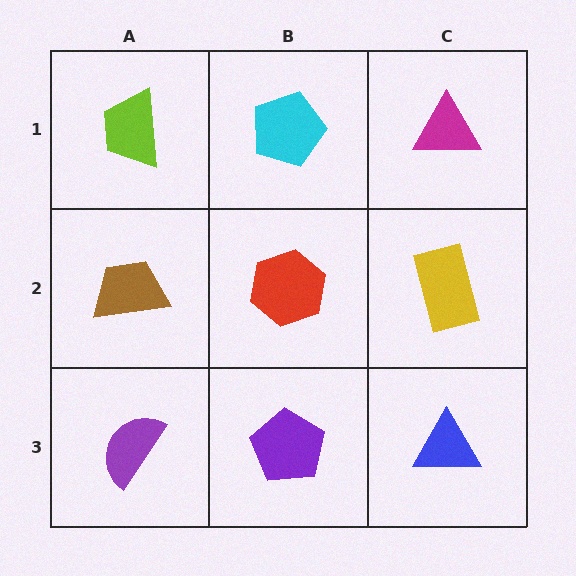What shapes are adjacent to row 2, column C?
A magenta triangle (row 1, column C), a blue triangle (row 3, column C), a red hexagon (row 2, column B).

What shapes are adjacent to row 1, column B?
A red hexagon (row 2, column B), a lime trapezoid (row 1, column A), a magenta triangle (row 1, column C).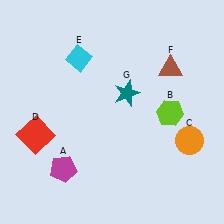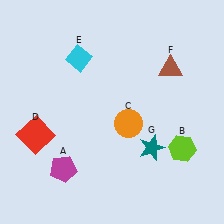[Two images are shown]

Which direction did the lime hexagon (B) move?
The lime hexagon (B) moved down.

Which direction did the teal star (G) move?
The teal star (G) moved down.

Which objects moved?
The objects that moved are: the lime hexagon (B), the orange circle (C), the teal star (G).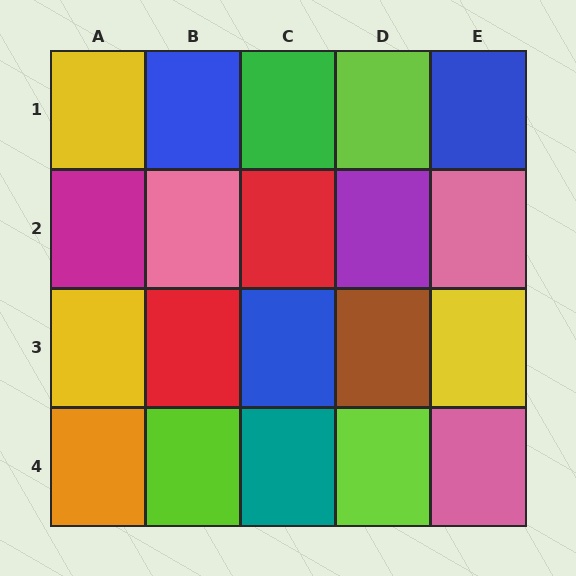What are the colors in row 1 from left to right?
Yellow, blue, green, lime, blue.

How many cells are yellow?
3 cells are yellow.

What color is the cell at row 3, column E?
Yellow.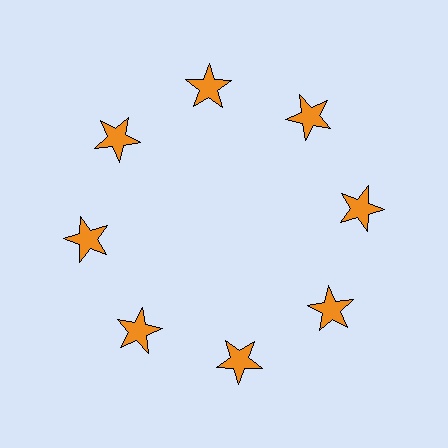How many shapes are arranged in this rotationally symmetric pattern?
There are 8 shapes, arranged in 8 groups of 1.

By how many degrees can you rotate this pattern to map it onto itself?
The pattern maps onto itself every 45 degrees of rotation.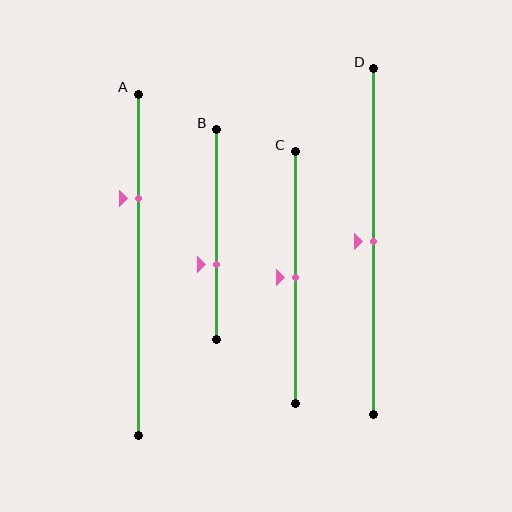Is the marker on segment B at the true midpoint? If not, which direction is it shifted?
No, the marker on segment B is shifted downward by about 15% of the segment length.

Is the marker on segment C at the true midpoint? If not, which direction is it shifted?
Yes, the marker on segment C is at the true midpoint.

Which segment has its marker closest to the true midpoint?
Segment C has its marker closest to the true midpoint.